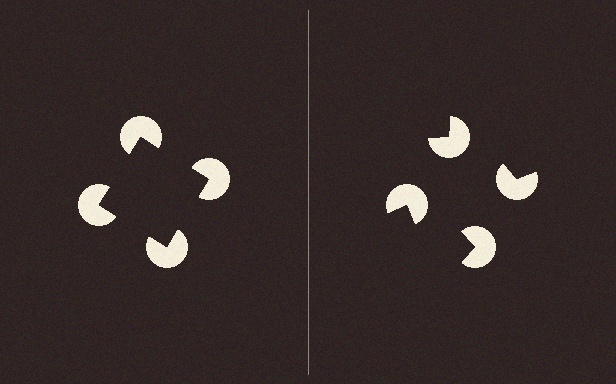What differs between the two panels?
The pac-man discs are positioned identically on both sides; only the wedge orientations differ. On the left they align to a square; on the right they are misaligned.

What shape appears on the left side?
An illusory square.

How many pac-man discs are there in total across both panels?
8 — 4 on each side.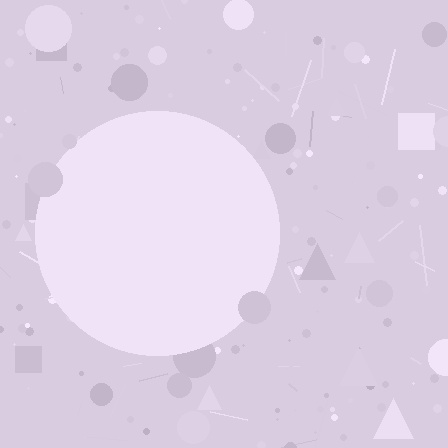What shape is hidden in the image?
A circle is hidden in the image.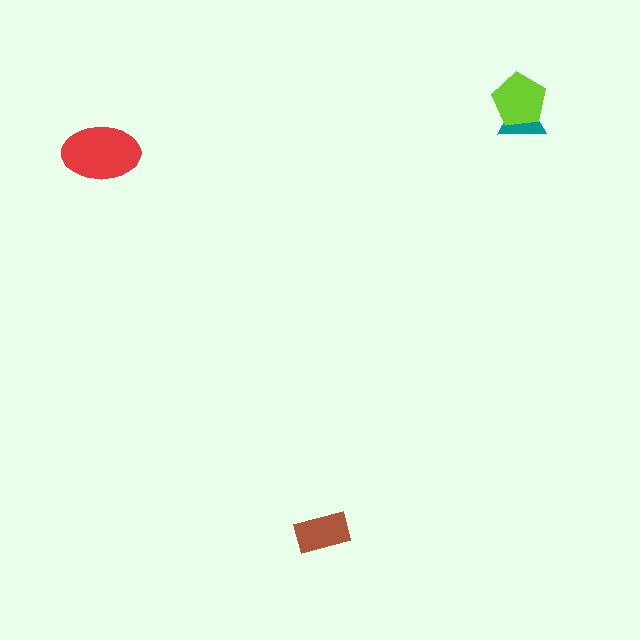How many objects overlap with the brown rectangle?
0 objects overlap with the brown rectangle.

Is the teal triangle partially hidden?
Yes, it is partially covered by another shape.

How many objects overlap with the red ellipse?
0 objects overlap with the red ellipse.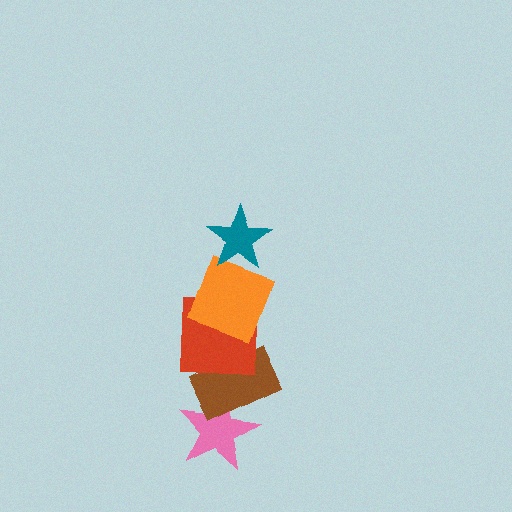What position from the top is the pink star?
The pink star is 5th from the top.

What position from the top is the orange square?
The orange square is 2nd from the top.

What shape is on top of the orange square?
The teal star is on top of the orange square.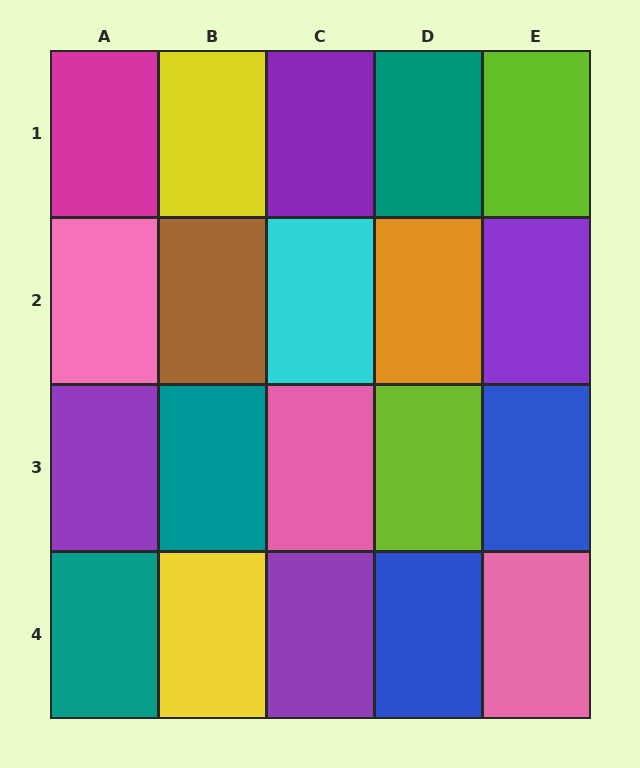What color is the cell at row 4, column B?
Yellow.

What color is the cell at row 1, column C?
Purple.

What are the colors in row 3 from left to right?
Purple, teal, pink, lime, blue.